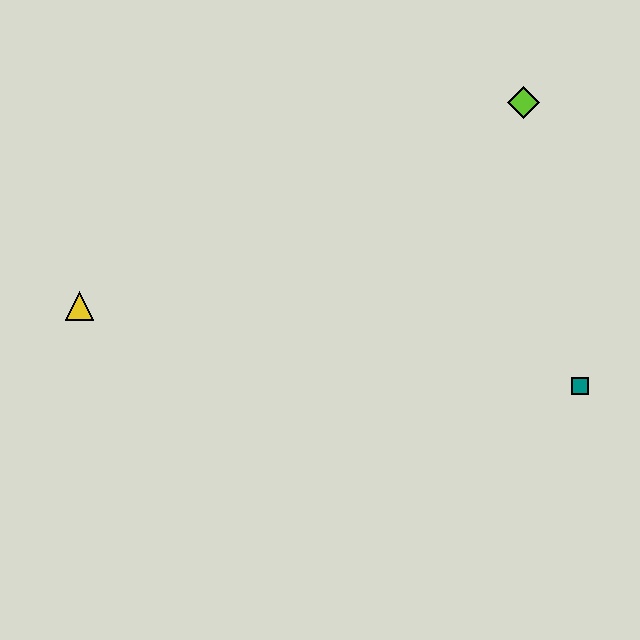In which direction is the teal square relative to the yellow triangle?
The teal square is to the right of the yellow triangle.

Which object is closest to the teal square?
The lime diamond is closest to the teal square.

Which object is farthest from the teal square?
The yellow triangle is farthest from the teal square.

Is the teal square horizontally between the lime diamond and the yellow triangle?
No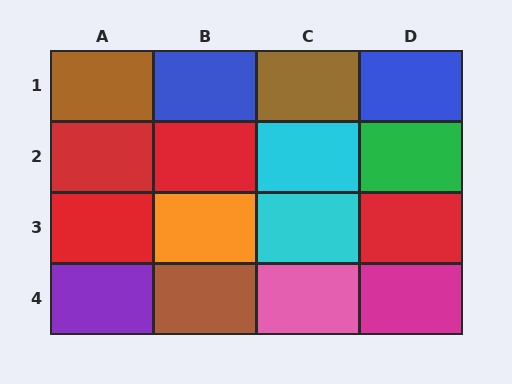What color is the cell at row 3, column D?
Red.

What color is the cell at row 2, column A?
Red.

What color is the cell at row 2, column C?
Cyan.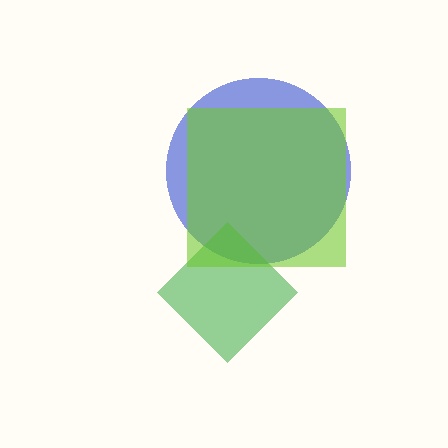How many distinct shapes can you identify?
There are 3 distinct shapes: a blue circle, a green diamond, a lime square.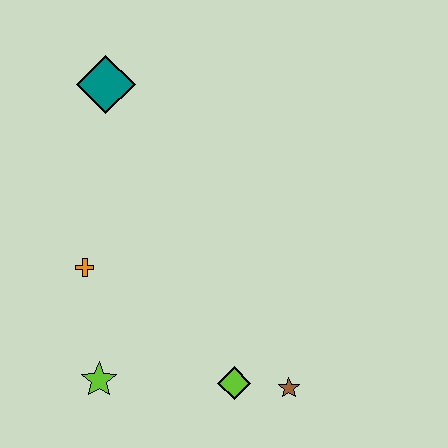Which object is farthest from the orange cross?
The brown star is farthest from the orange cross.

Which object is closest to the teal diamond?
The orange cross is closest to the teal diamond.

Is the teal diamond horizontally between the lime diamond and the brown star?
No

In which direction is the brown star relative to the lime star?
The brown star is to the right of the lime star.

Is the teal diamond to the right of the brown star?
No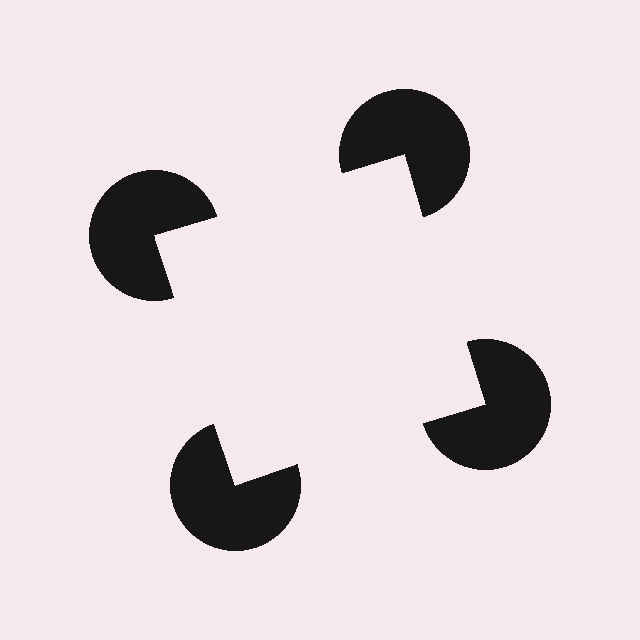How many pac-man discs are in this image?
There are 4 — one at each vertex of the illusory square.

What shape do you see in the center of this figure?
An illusory square — its edges are inferred from the aligned wedge cuts in the pac-man discs, not physically drawn.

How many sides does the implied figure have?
4 sides.